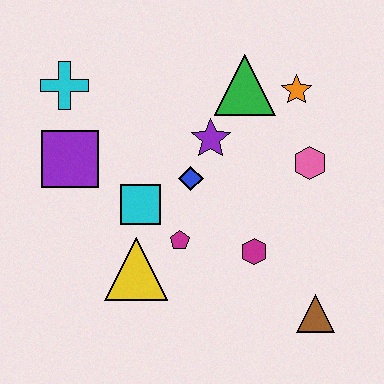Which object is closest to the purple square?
The cyan cross is closest to the purple square.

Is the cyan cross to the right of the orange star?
No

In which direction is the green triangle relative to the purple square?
The green triangle is to the right of the purple square.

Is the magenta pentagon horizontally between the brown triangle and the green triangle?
No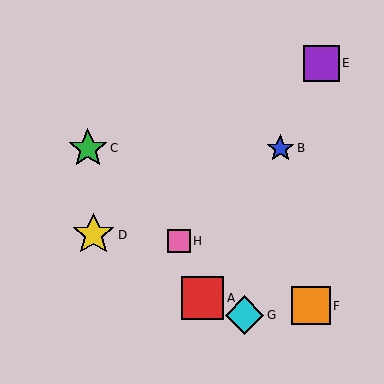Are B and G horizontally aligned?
No, B is at y≈148 and G is at y≈315.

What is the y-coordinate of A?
Object A is at y≈298.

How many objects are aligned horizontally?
2 objects (B, C) are aligned horizontally.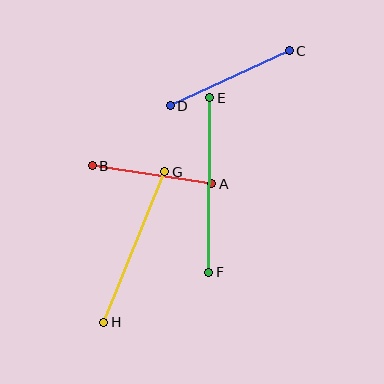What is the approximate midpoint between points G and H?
The midpoint is at approximately (134, 247) pixels.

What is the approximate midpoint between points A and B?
The midpoint is at approximately (152, 175) pixels.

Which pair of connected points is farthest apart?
Points E and F are farthest apart.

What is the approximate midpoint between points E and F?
The midpoint is at approximately (209, 185) pixels.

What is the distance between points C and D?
The distance is approximately 131 pixels.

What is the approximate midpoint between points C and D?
The midpoint is at approximately (230, 78) pixels.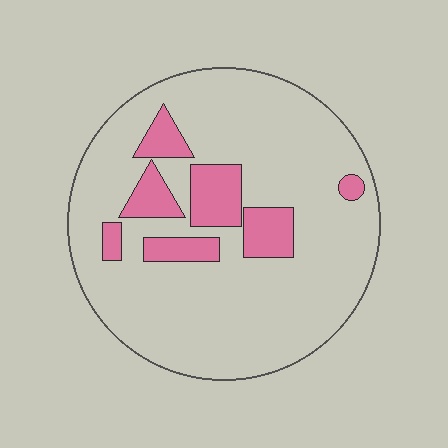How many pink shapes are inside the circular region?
7.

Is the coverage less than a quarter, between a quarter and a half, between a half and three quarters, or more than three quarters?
Less than a quarter.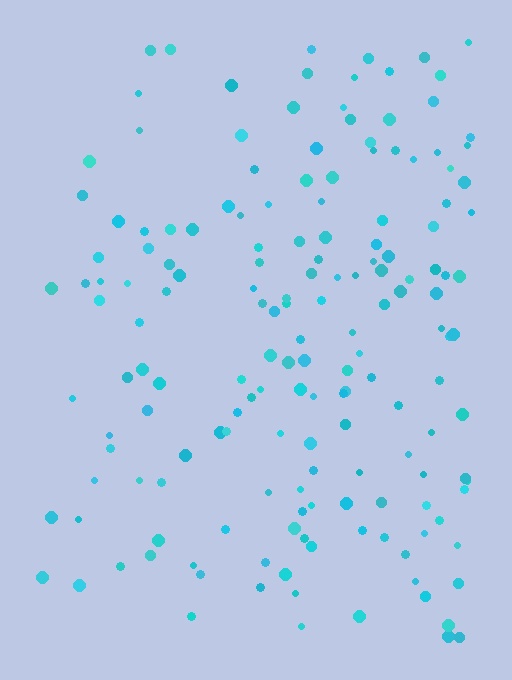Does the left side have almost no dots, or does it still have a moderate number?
Still a moderate number, just noticeably fewer than the right.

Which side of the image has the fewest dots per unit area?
The left.